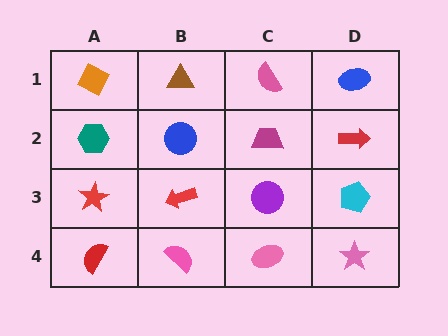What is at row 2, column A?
A teal hexagon.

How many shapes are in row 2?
4 shapes.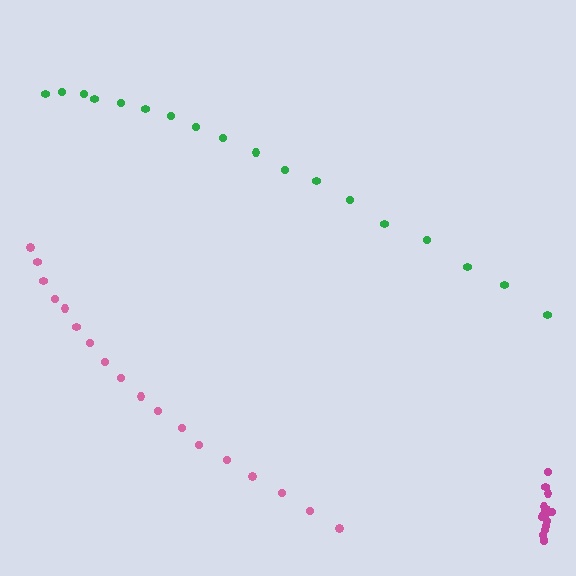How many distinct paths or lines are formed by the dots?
There are 3 distinct paths.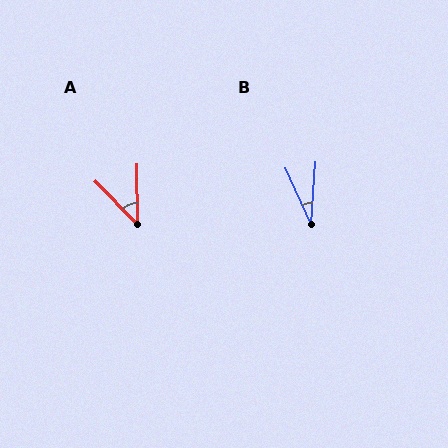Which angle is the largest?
A, at approximately 43 degrees.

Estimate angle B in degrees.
Approximately 29 degrees.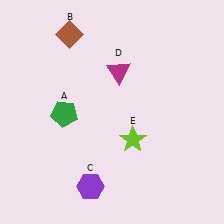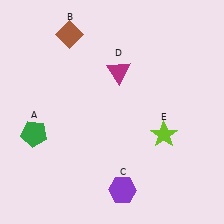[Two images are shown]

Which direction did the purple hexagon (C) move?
The purple hexagon (C) moved right.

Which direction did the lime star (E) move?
The lime star (E) moved right.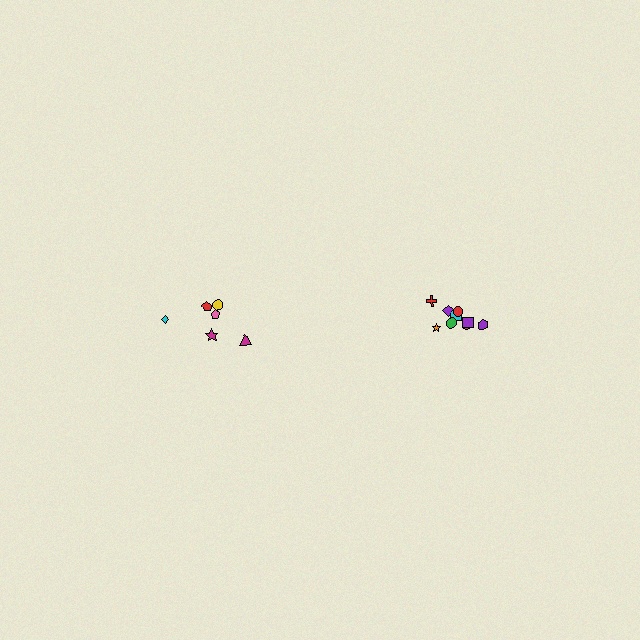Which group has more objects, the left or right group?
The right group.